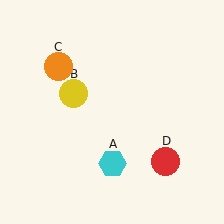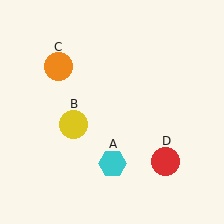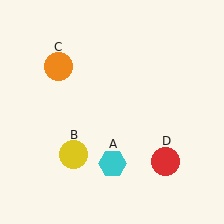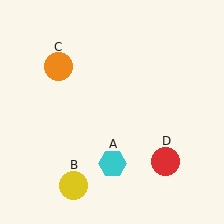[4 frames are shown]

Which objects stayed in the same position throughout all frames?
Cyan hexagon (object A) and orange circle (object C) and red circle (object D) remained stationary.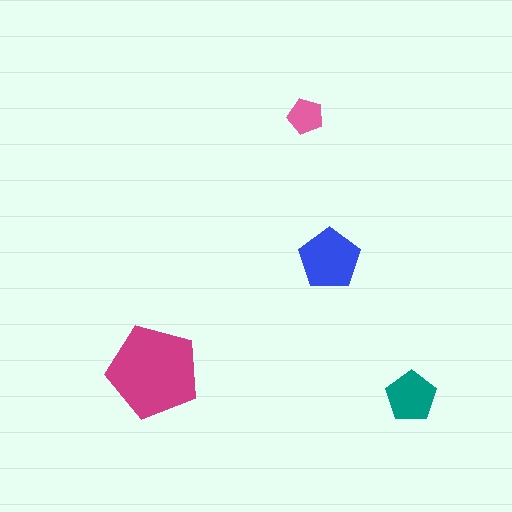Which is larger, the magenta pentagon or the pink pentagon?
The magenta one.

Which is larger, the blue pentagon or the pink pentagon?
The blue one.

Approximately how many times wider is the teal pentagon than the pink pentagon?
About 1.5 times wider.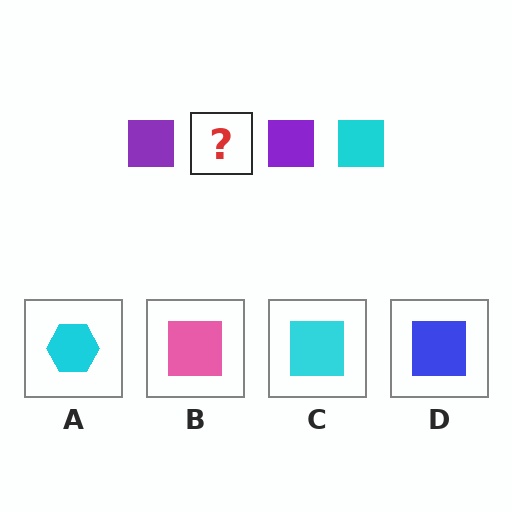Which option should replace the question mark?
Option C.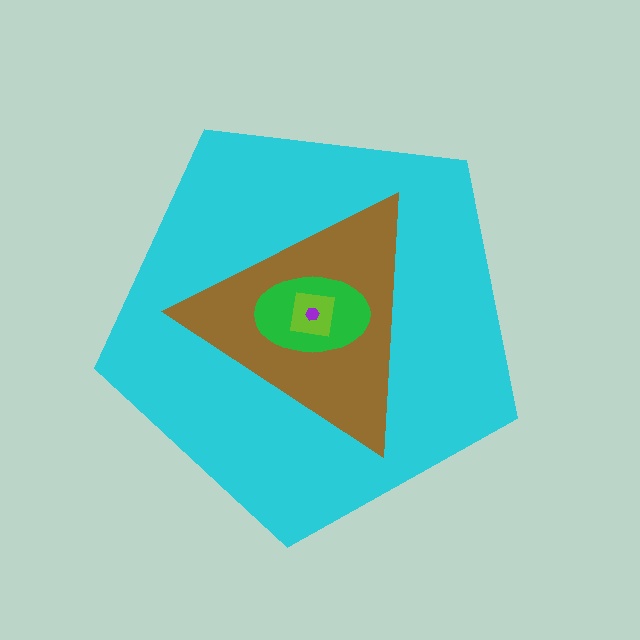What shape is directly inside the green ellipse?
The lime square.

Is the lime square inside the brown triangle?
Yes.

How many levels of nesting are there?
5.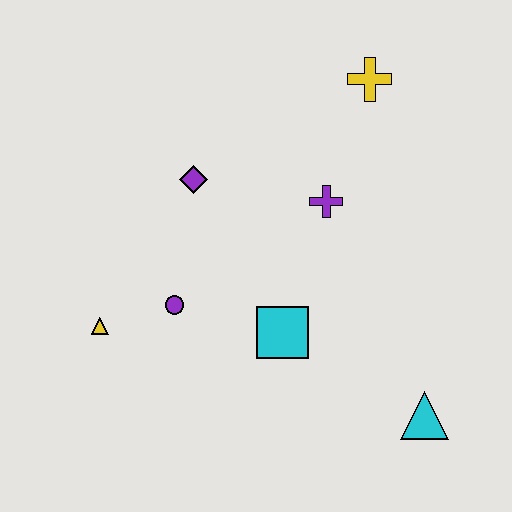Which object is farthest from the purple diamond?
The cyan triangle is farthest from the purple diamond.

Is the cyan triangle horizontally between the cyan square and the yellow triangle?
No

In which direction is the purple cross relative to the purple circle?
The purple cross is to the right of the purple circle.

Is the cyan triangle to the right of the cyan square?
Yes